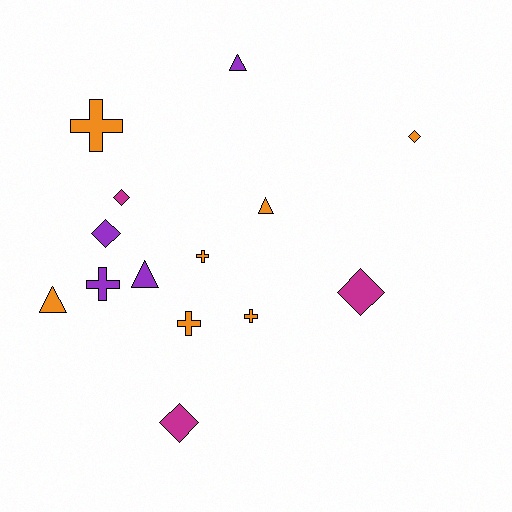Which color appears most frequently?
Orange, with 7 objects.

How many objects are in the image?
There are 14 objects.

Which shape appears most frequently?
Diamond, with 5 objects.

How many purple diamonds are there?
There is 1 purple diamond.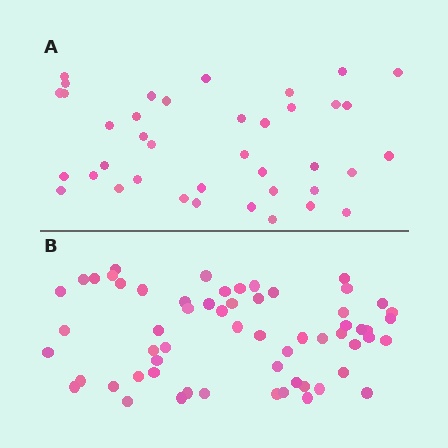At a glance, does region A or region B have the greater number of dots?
Region B (the bottom region) has more dots.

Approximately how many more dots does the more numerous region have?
Region B has approximately 20 more dots than region A.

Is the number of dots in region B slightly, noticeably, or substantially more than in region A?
Region B has substantially more. The ratio is roughly 1.5 to 1.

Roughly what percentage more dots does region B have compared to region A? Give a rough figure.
About 55% more.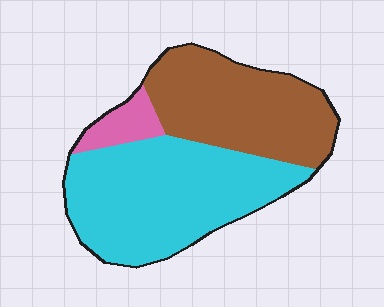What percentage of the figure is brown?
Brown takes up between a third and a half of the figure.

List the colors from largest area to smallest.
From largest to smallest: cyan, brown, pink.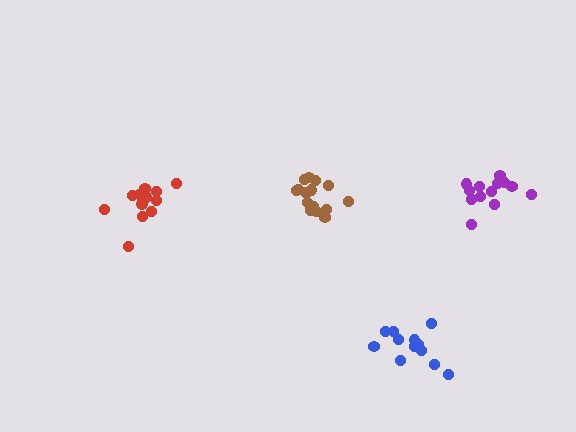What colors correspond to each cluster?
The clusters are colored: brown, purple, red, blue.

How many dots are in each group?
Group 1: 16 dots, Group 2: 13 dots, Group 3: 13 dots, Group 4: 12 dots (54 total).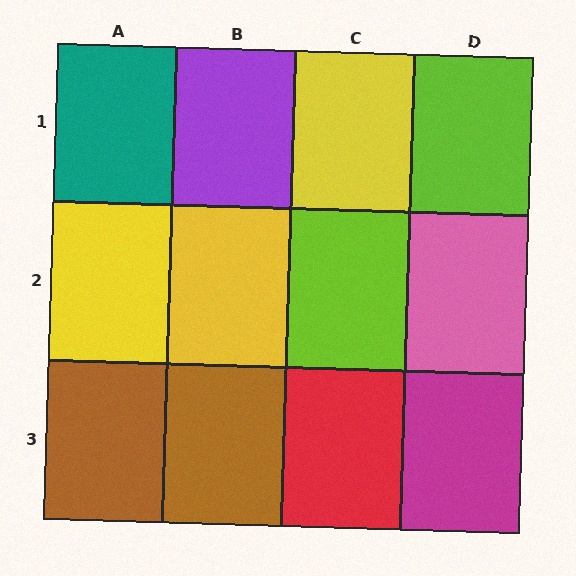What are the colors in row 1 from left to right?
Teal, purple, yellow, lime.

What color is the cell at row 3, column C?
Red.